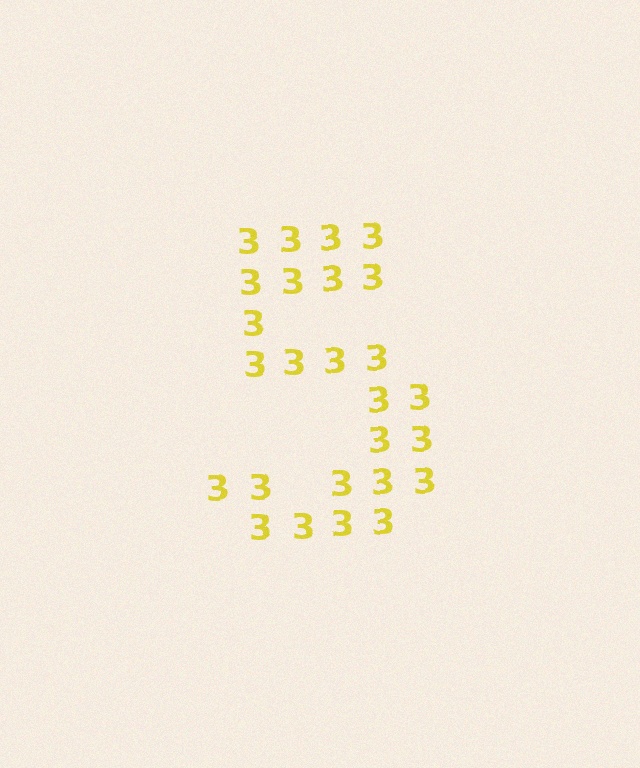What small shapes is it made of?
It is made of small digit 3's.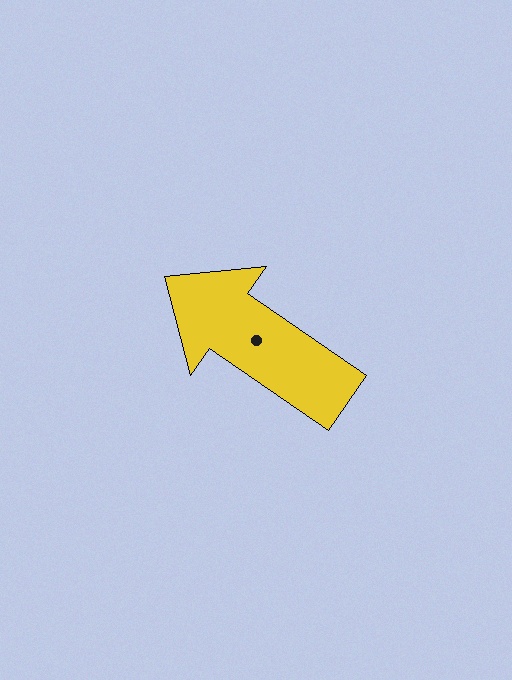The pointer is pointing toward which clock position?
Roughly 10 o'clock.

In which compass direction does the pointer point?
Northwest.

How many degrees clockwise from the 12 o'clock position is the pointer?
Approximately 305 degrees.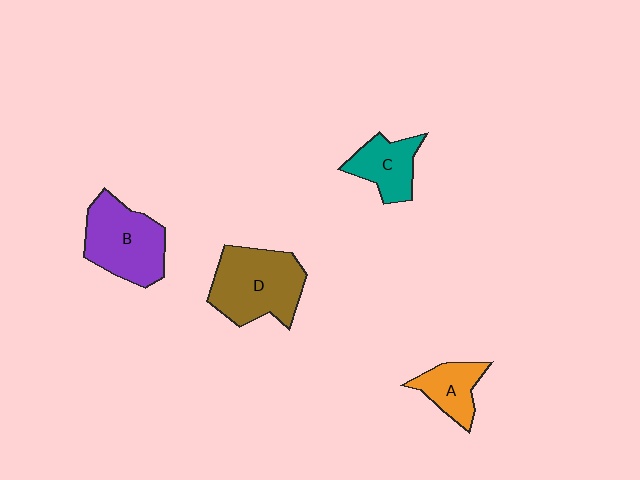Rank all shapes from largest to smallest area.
From largest to smallest: D (brown), B (purple), C (teal), A (orange).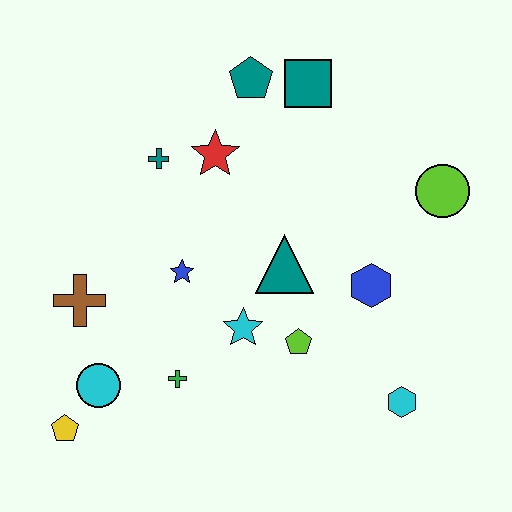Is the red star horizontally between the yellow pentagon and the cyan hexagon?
Yes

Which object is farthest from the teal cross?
The cyan hexagon is farthest from the teal cross.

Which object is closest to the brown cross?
The cyan circle is closest to the brown cross.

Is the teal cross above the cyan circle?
Yes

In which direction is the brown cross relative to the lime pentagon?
The brown cross is to the left of the lime pentagon.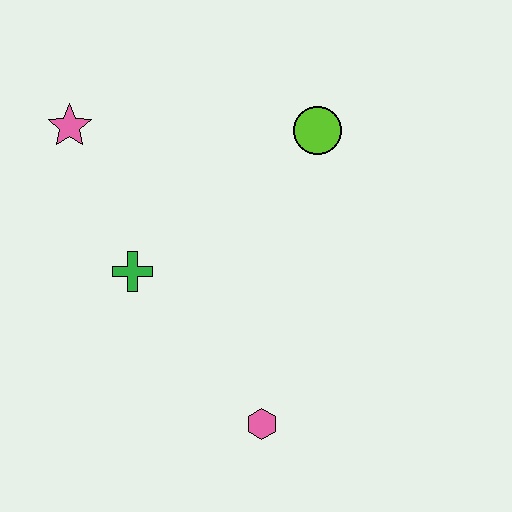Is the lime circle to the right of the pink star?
Yes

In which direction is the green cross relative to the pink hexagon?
The green cross is above the pink hexagon.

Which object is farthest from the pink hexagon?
The pink star is farthest from the pink hexagon.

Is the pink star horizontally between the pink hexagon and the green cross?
No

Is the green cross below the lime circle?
Yes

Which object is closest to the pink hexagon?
The green cross is closest to the pink hexagon.